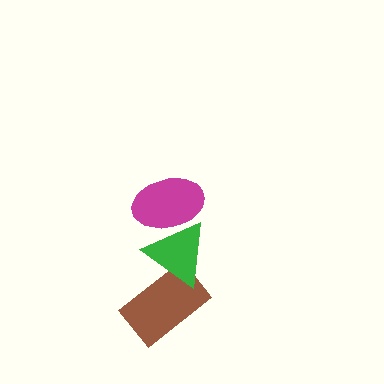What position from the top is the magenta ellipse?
The magenta ellipse is 1st from the top.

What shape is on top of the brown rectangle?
The green triangle is on top of the brown rectangle.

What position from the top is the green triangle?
The green triangle is 2nd from the top.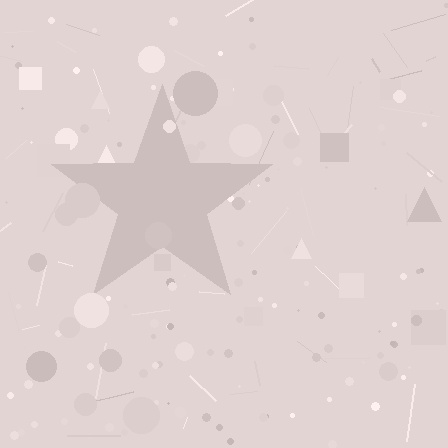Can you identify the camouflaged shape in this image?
The camouflaged shape is a star.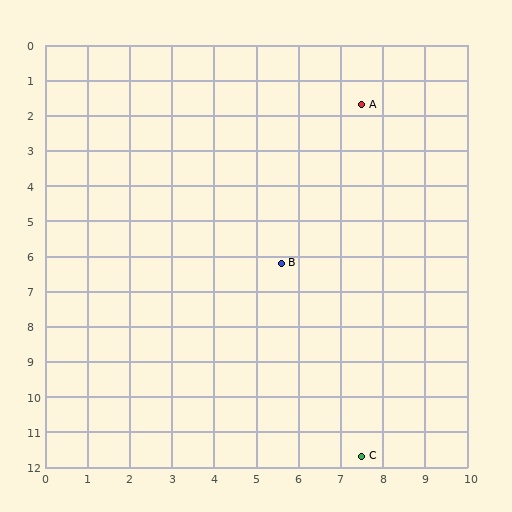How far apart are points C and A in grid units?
Points C and A are about 10.0 grid units apart.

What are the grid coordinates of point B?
Point B is at approximately (5.6, 6.2).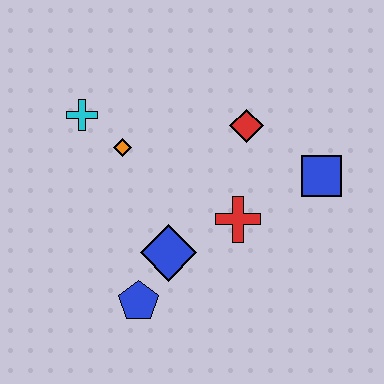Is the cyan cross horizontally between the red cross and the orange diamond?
No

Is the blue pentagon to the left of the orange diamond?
No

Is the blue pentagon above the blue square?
No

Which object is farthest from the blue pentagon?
The blue square is farthest from the blue pentagon.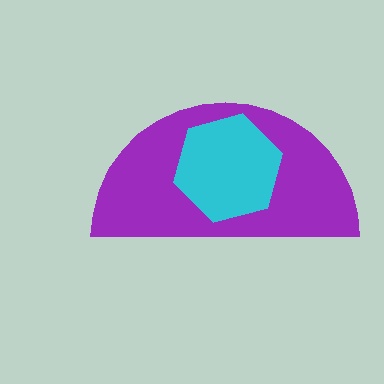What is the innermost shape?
The cyan hexagon.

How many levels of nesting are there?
2.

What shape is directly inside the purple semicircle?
The cyan hexagon.